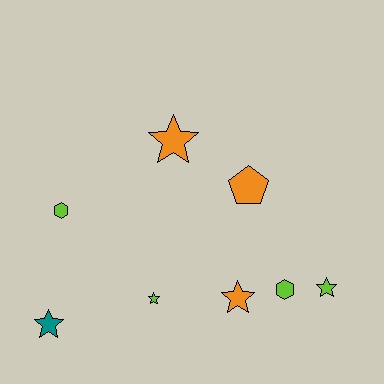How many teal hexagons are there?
There are no teal hexagons.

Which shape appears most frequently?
Star, with 5 objects.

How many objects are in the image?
There are 8 objects.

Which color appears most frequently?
Lime, with 4 objects.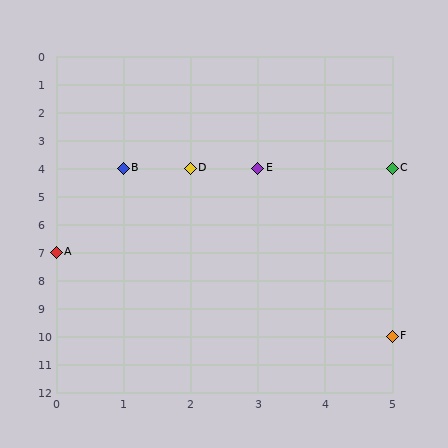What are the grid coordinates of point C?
Point C is at grid coordinates (5, 4).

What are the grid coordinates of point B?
Point B is at grid coordinates (1, 4).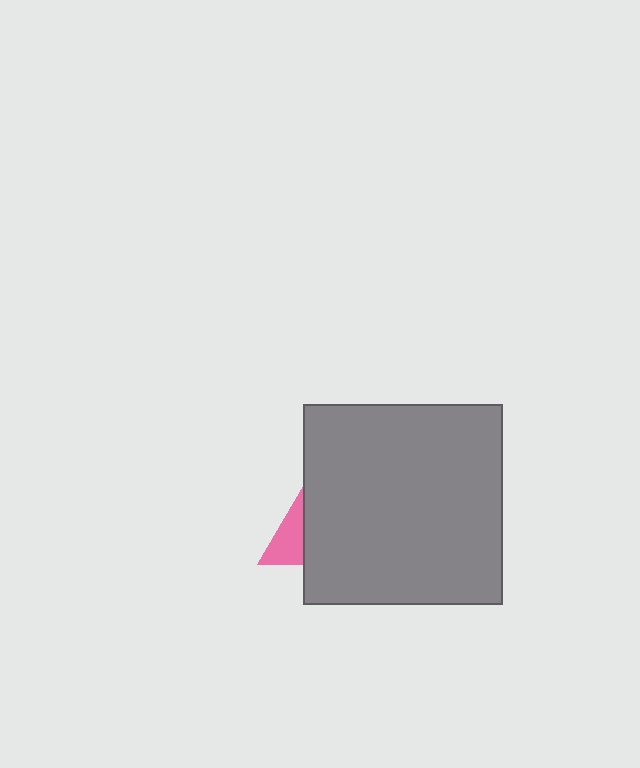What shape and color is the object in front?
The object in front is a gray square.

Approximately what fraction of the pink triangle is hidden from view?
Roughly 63% of the pink triangle is hidden behind the gray square.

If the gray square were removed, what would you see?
You would see the complete pink triangle.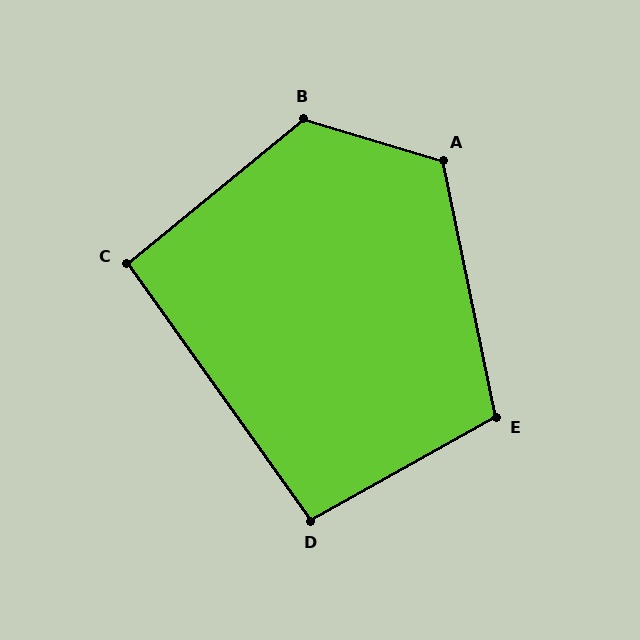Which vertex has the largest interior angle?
B, at approximately 124 degrees.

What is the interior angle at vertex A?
Approximately 118 degrees (obtuse).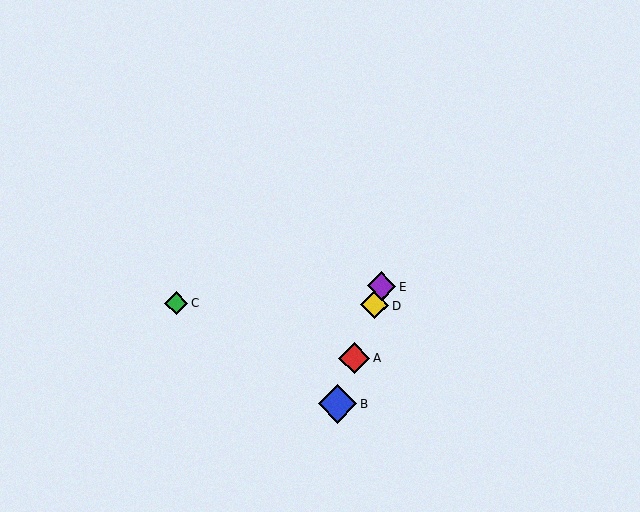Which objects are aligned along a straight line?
Objects A, B, D, E are aligned along a straight line.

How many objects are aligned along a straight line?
4 objects (A, B, D, E) are aligned along a straight line.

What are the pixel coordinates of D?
Object D is at (374, 305).